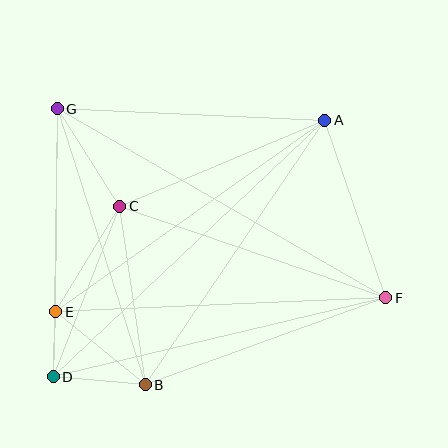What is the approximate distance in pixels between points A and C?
The distance between A and C is approximately 223 pixels.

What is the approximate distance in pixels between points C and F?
The distance between C and F is approximately 281 pixels.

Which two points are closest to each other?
Points D and E are closest to each other.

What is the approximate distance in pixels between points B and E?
The distance between B and E is approximately 115 pixels.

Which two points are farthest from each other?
Points F and G are farthest from each other.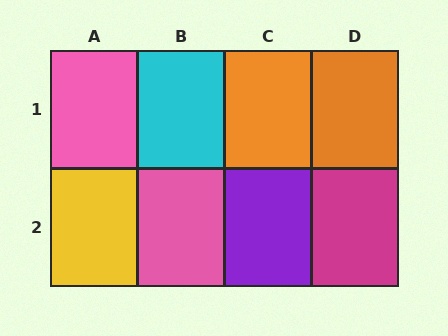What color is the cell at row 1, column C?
Orange.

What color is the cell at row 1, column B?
Cyan.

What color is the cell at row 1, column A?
Pink.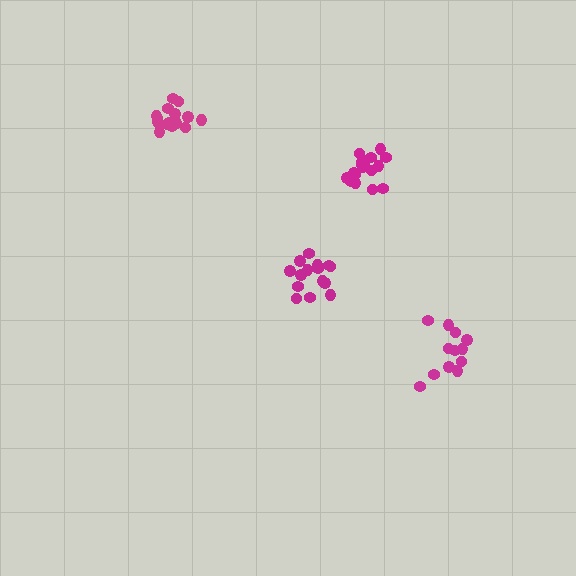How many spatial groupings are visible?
There are 4 spatial groupings.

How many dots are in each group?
Group 1: 15 dots, Group 2: 18 dots, Group 3: 15 dots, Group 4: 12 dots (60 total).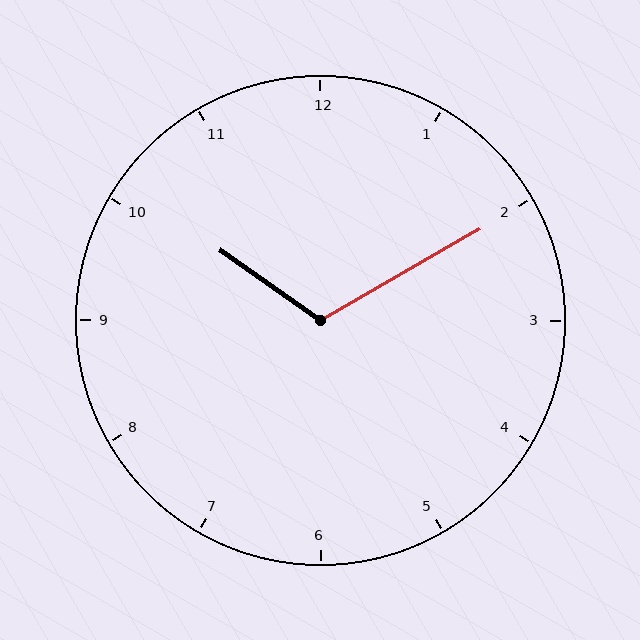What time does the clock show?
10:10.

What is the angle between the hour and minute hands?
Approximately 115 degrees.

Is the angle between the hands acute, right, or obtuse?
It is obtuse.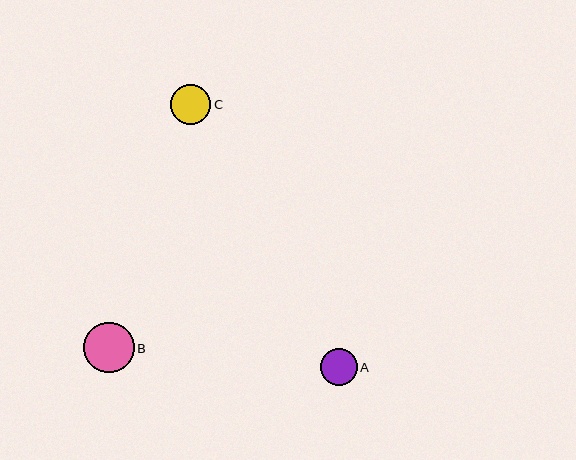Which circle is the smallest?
Circle A is the smallest with a size of approximately 37 pixels.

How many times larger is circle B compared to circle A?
Circle B is approximately 1.4 times the size of circle A.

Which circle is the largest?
Circle B is the largest with a size of approximately 50 pixels.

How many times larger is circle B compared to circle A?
Circle B is approximately 1.4 times the size of circle A.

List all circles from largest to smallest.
From largest to smallest: B, C, A.